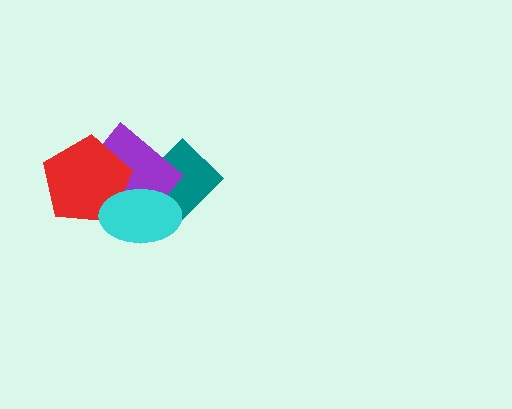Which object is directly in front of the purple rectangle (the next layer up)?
The red pentagon is directly in front of the purple rectangle.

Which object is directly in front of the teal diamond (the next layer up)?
The purple rectangle is directly in front of the teal diamond.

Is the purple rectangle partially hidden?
Yes, it is partially covered by another shape.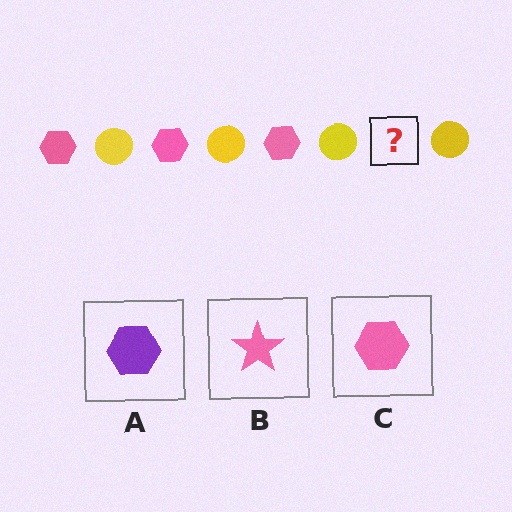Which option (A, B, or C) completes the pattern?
C.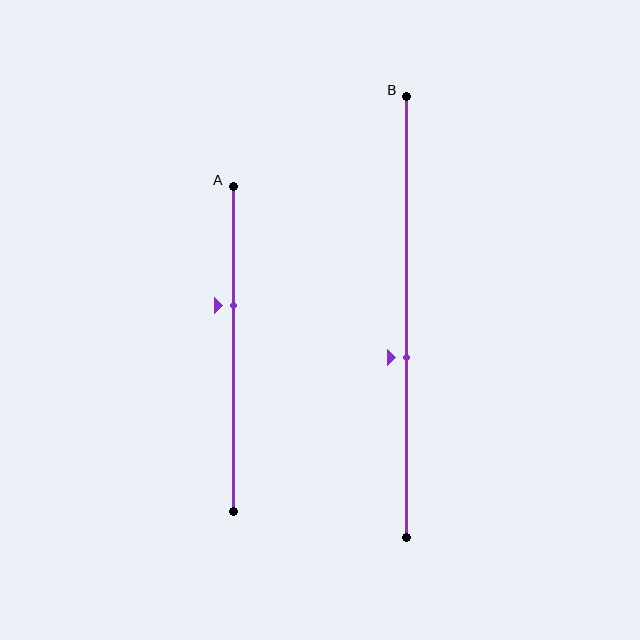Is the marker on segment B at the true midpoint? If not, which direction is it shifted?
No, the marker on segment B is shifted downward by about 9% of the segment length.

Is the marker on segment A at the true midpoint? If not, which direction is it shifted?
No, the marker on segment A is shifted upward by about 13% of the segment length.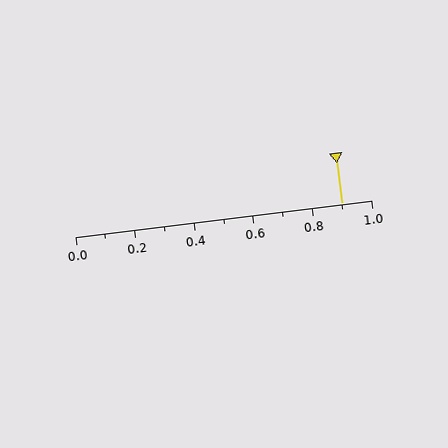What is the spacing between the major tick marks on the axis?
The major ticks are spaced 0.2 apart.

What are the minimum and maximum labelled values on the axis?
The axis runs from 0.0 to 1.0.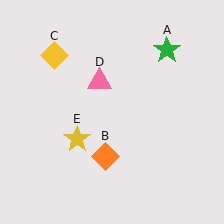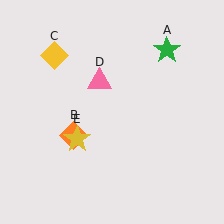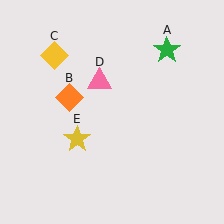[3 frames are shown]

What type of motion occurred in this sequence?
The orange diamond (object B) rotated clockwise around the center of the scene.